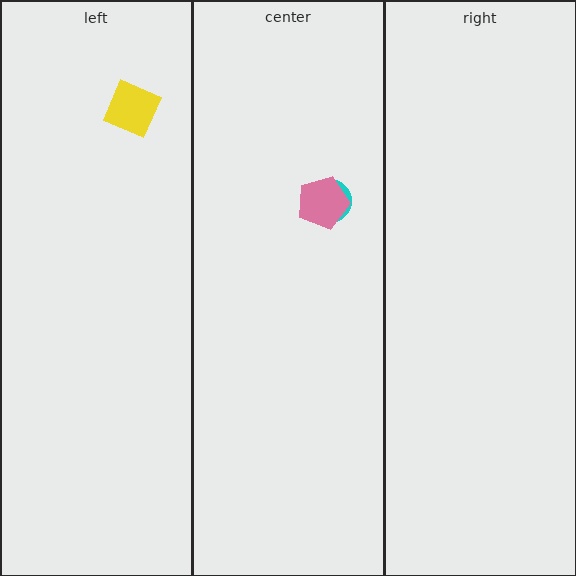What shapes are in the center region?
The cyan circle, the pink pentagon.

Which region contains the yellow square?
The left region.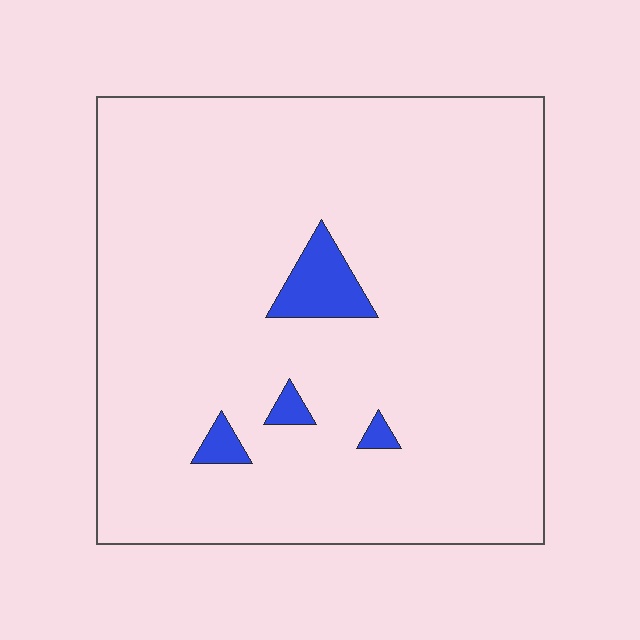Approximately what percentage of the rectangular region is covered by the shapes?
Approximately 5%.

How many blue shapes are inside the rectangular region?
4.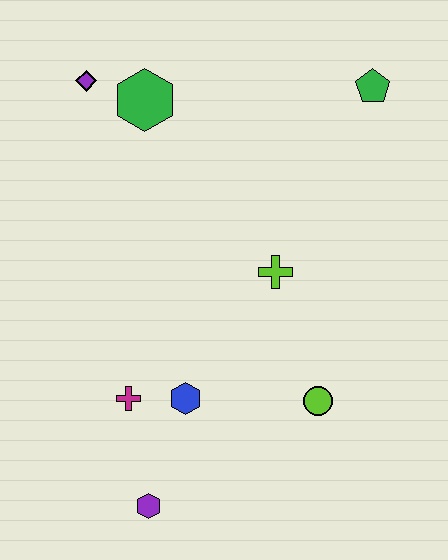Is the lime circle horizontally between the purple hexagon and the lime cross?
No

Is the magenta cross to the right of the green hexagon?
No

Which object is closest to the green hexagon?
The purple diamond is closest to the green hexagon.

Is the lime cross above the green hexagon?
No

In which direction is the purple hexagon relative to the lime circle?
The purple hexagon is to the left of the lime circle.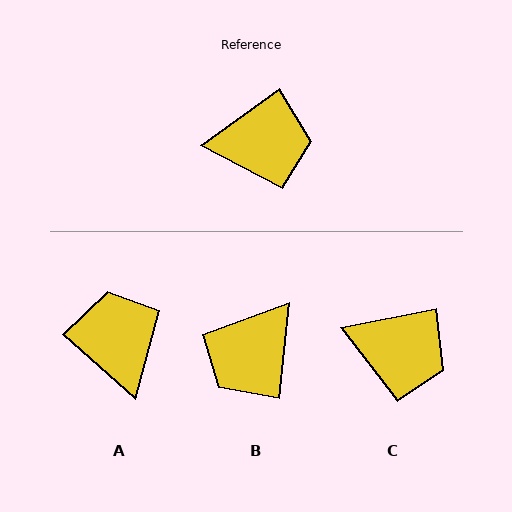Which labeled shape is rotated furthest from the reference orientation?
B, about 132 degrees away.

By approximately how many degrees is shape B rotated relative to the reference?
Approximately 132 degrees clockwise.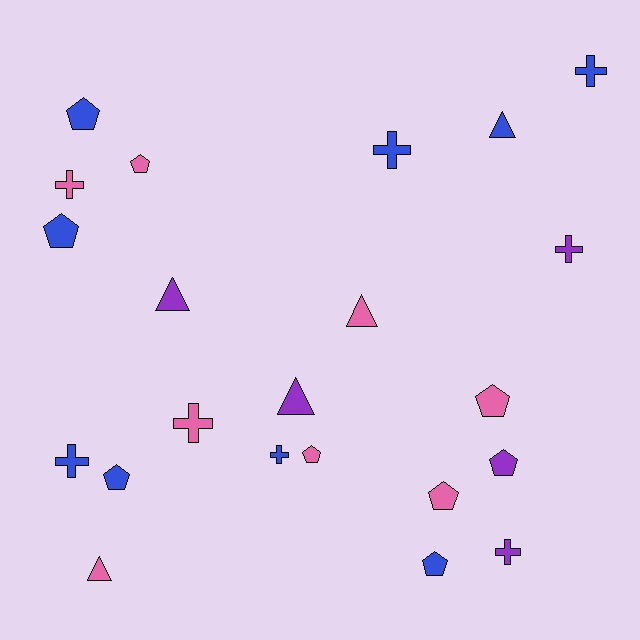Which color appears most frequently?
Blue, with 9 objects.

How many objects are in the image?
There are 22 objects.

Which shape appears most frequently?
Pentagon, with 9 objects.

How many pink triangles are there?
There are 2 pink triangles.